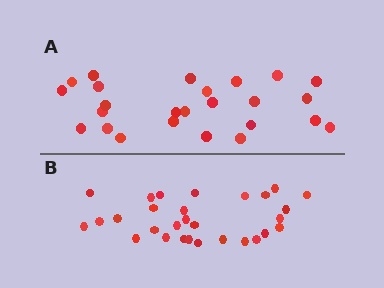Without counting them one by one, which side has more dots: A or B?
Region B (the bottom region) has more dots.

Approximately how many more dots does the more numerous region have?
Region B has about 4 more dots than region A.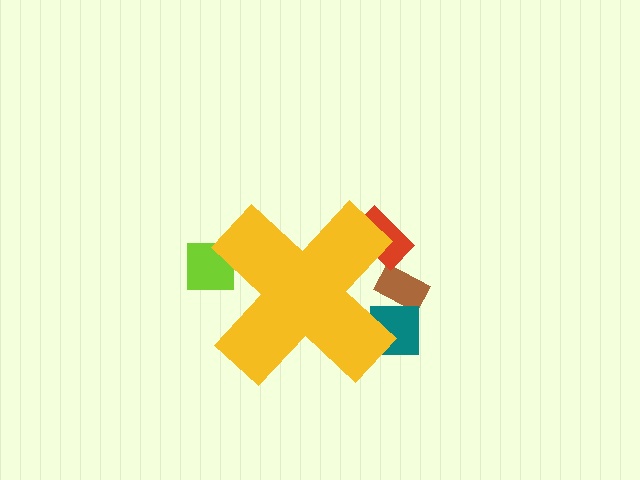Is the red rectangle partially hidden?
Yes, the red rectangle is partially hidden behind the yellow cross.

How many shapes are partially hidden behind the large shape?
4 shapes are partially hidden.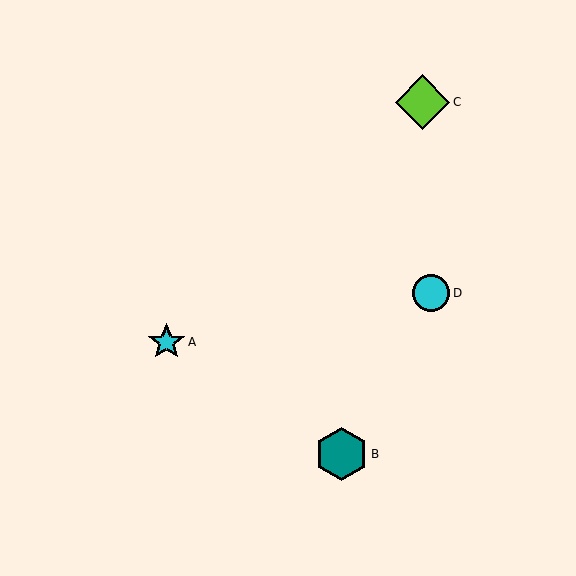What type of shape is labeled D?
Shape D is a cyan circle.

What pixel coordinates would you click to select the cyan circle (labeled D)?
Click at (431, 293) to select the cyan circle D.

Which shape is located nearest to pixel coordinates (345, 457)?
The teal hexagon (labeled B) at (341, 454) is nearest to that location.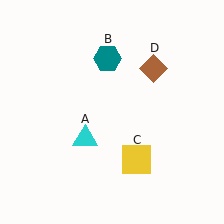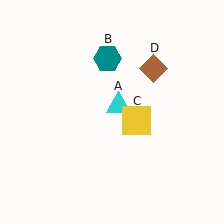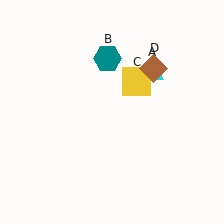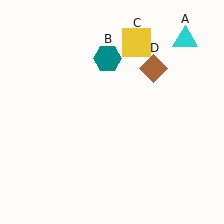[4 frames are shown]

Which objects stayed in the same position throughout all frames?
Teal hexagon (object B) and brown diamond (object D) remained stationary.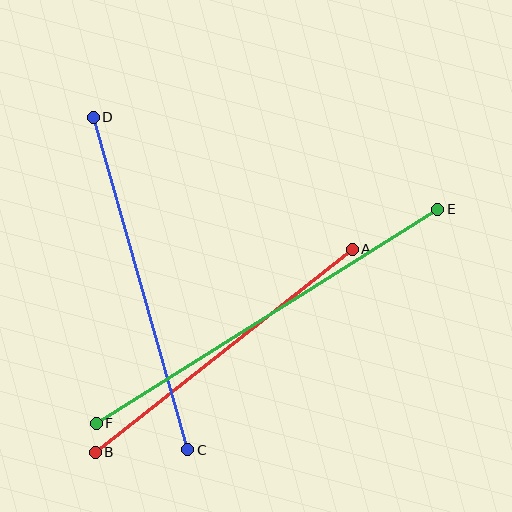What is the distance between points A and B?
The distance is approximately 328 pixels.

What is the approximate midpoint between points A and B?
The midpoint is at approximately (224, 351) pixels.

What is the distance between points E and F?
The distance is approximately 403 pixels.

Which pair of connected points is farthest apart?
Points E and F are farthest apart.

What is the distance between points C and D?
The distance is approximately 346 pixels.